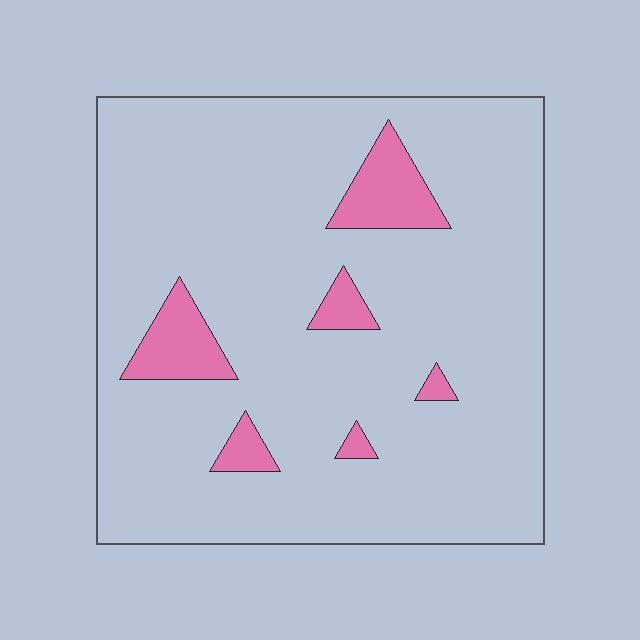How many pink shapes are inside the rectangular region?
6.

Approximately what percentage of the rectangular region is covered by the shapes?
Approximately 10%.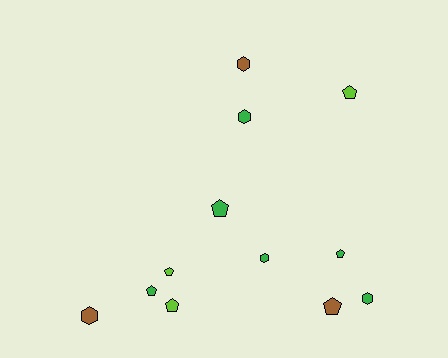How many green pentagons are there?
There are 3 green pentagons.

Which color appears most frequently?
Green, with 6 objects.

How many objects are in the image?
There are 12 objects.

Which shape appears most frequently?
Pentagon, with 7 objects.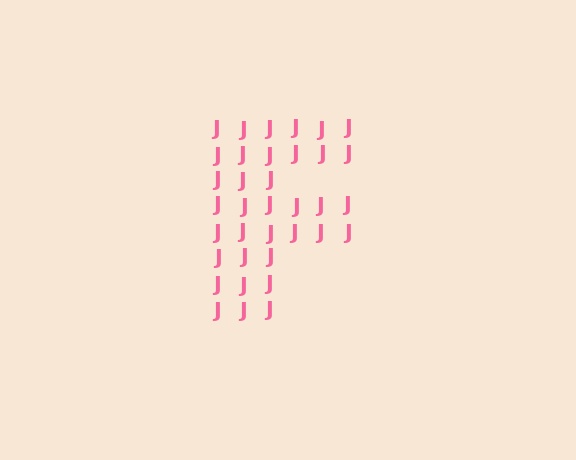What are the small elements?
The small elements are letter J's.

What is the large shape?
The large shape is the letter F.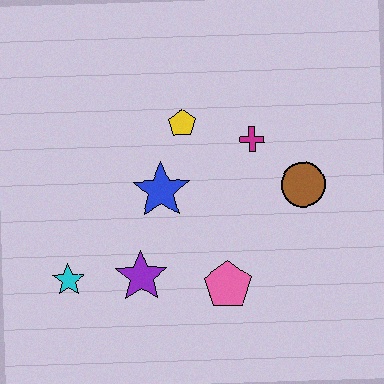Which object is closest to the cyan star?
The purple star is closest to the cyan star.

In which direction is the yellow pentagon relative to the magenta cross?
The yellow pentagon is to the left of the magenta cross.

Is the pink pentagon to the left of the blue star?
No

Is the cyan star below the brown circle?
Yes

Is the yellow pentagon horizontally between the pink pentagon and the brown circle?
No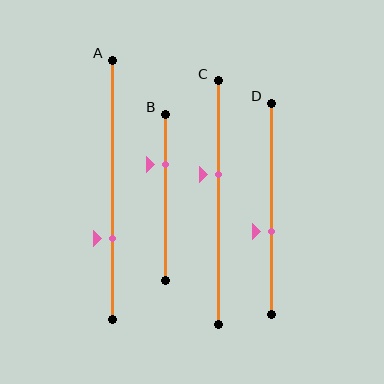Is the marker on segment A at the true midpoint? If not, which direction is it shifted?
No, the marker on segment A is shifted downward by about 19% of the segment length.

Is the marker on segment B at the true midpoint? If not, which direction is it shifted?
No, the marker on segment B is shifted upward by about 20% of the segment length.